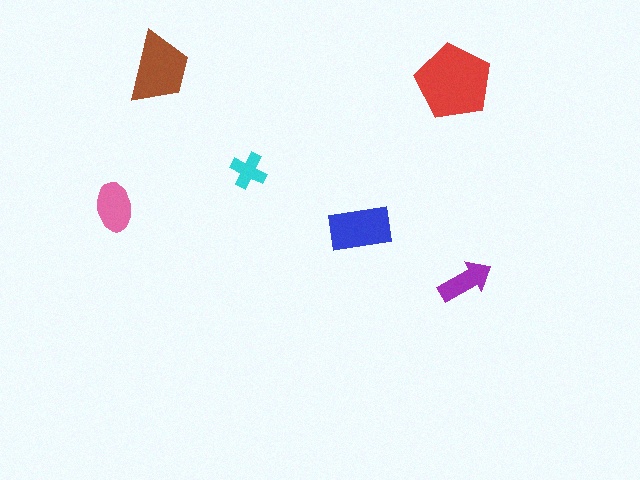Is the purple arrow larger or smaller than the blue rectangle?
Smaller.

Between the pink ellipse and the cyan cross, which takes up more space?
The pink ellipse.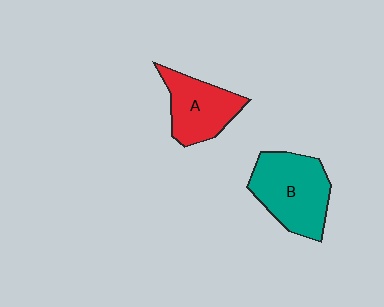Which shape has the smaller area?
Shape A (red).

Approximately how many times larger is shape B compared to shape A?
Approximately 1.3 times.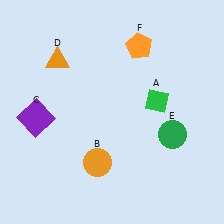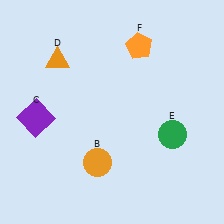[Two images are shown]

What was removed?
The green diamond (A) was removed in Image 2.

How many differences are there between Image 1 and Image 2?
There is 1 difference between the two images.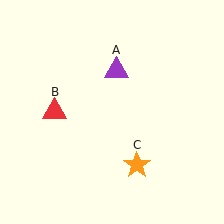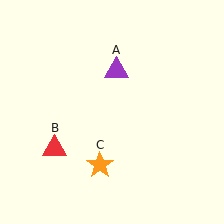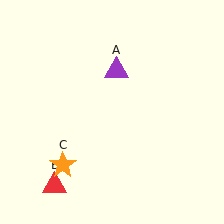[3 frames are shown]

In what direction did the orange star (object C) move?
The orange star (object C) moved left.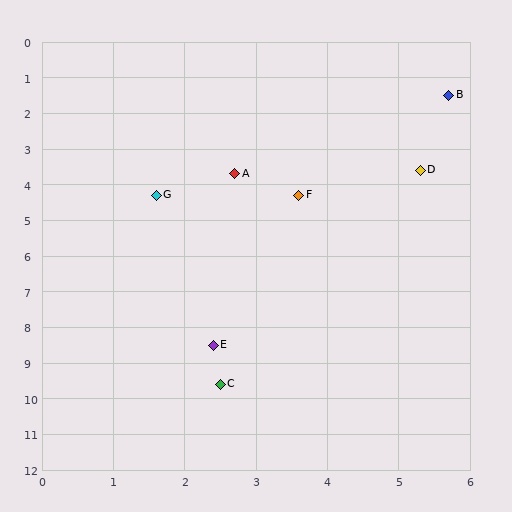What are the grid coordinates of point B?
Point B is at approximately (5.7, 1.5).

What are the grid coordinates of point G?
Point G is at approximately (1.6, 4.3).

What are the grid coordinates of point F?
Point F is at approximately (3.6, 4.3).